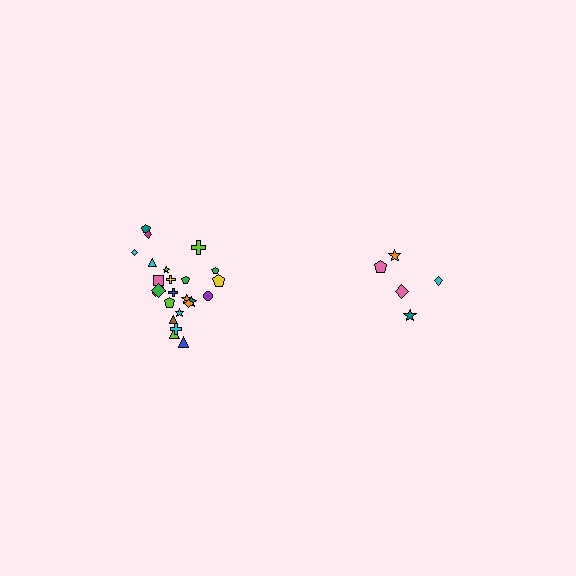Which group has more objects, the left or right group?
The left group.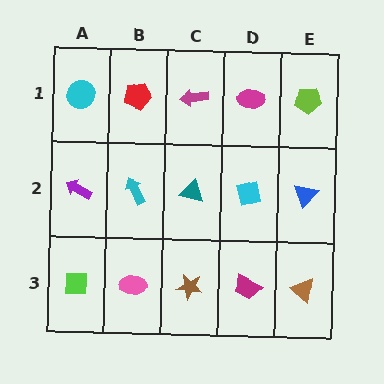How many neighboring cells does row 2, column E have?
3.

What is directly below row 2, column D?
A magenta trapezoid.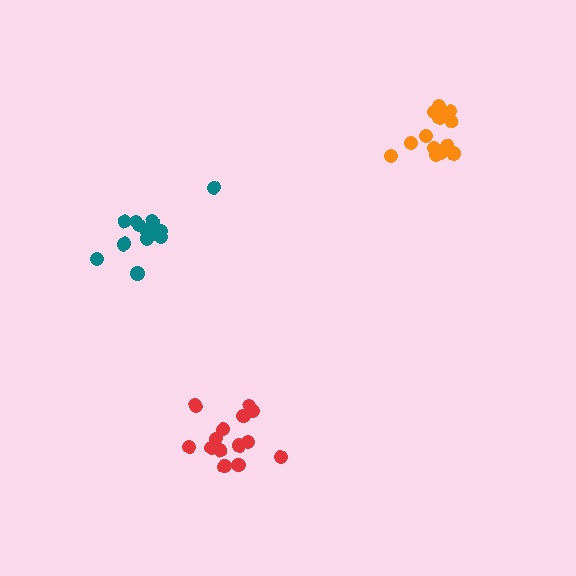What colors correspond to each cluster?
The clusters are colored: orange, red, teal.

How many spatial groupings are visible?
There are 3 spatial groupings.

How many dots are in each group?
Group 1: 13 dots, Group 2: 14 dots, Group 3: 14 dots (41 total).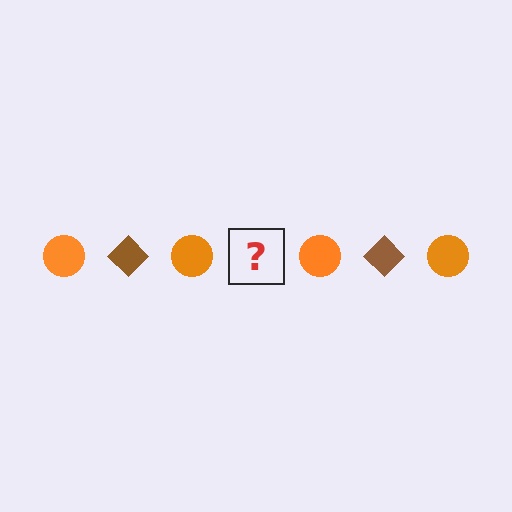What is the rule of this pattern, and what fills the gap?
The rule is that the pattern alternates between orange circle and brown diamond. The gap should be filled with a brown diamond.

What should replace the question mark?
The question mark should be replaced with a brown diamond.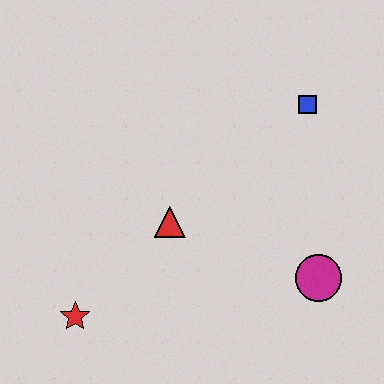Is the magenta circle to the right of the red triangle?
Yes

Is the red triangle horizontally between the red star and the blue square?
Yes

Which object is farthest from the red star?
The blue square is farthest from the red star.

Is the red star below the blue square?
Yes